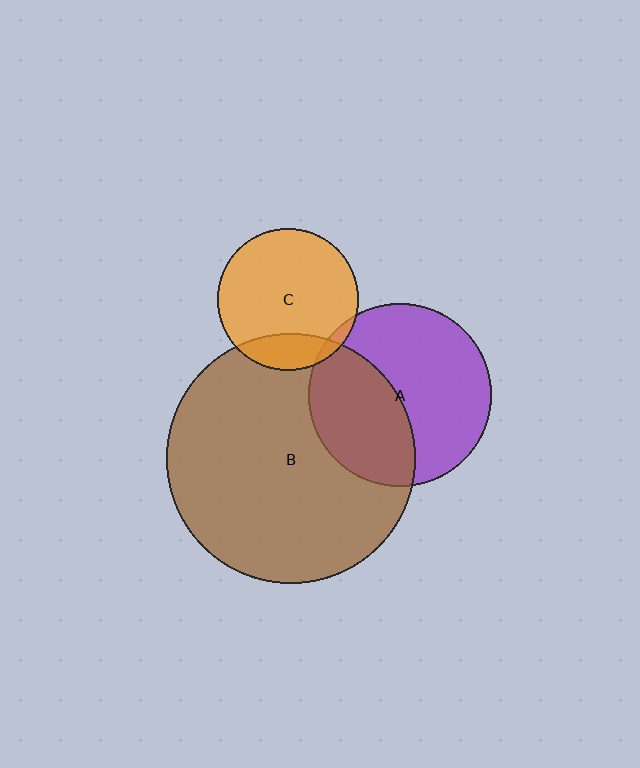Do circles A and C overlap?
Yes.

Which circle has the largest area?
Circle B (brown).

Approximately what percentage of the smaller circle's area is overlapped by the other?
Approximately 5%.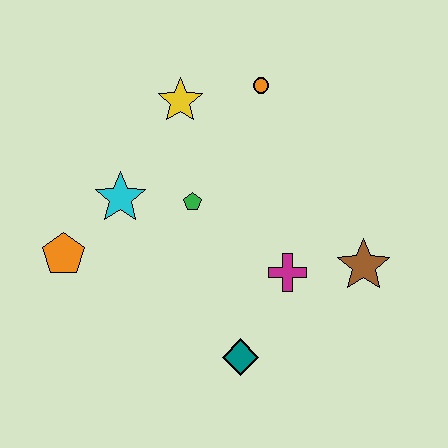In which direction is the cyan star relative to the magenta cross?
The cyan star is to the left of the magenta cross.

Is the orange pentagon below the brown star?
No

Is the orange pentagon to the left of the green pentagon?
Yes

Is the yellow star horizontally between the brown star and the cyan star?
Yes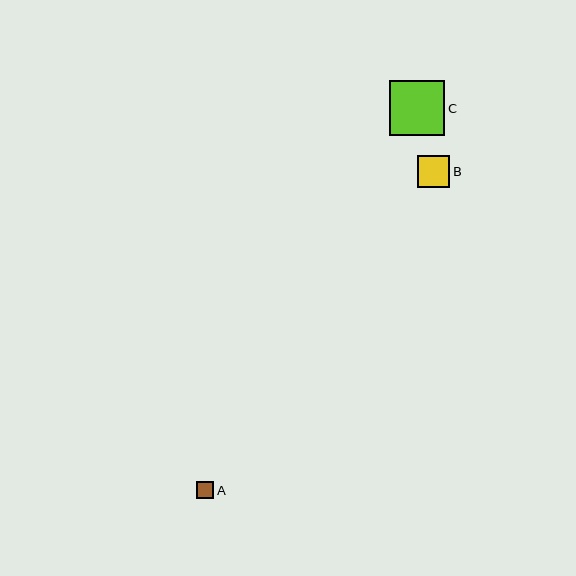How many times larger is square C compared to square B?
Square C is approximately 1.7 times the size of square B.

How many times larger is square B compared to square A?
Square B is approximately 1.9 times the size of square A.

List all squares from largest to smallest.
From largest to smallest: C, B, A.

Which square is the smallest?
Square A is the smallest with a size of approximately 17 pixels.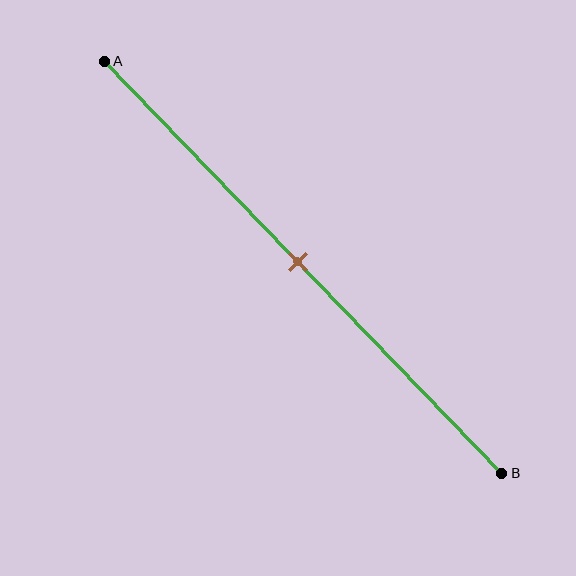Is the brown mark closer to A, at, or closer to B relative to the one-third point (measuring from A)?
The brown mark is closer to point B than the one-third point of segment AB.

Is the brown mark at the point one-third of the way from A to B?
No, the mark is at about 50% from A, not at the 33% one-third point.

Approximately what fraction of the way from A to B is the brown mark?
The brown mark is approximately 50% of the way from A to B.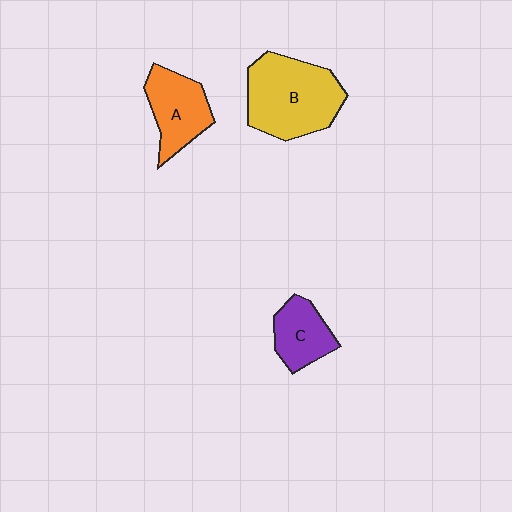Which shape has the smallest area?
Shape C (purple).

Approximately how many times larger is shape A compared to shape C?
Approximately 1.2 times.